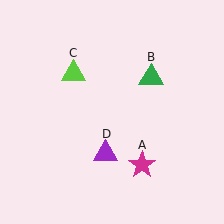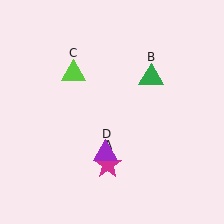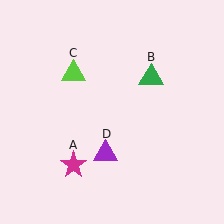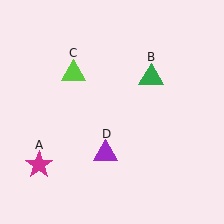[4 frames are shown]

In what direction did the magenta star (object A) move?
The magenta star (object A) moved left.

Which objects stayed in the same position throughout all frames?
Green triangle (object B) and lime triangle (object C) and purple triangle (object D) remained stationary.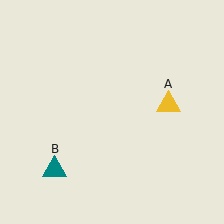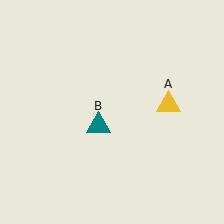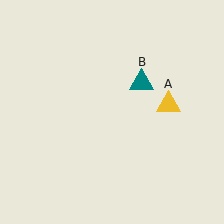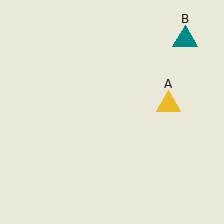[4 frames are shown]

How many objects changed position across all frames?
1 object changed position: teal triangle (object B).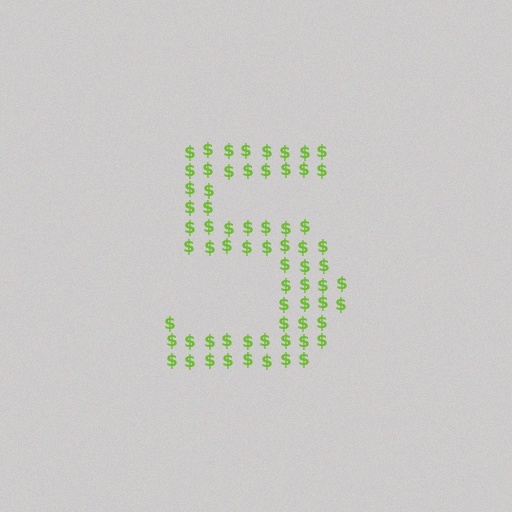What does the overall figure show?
The overall figure shows the digit 5.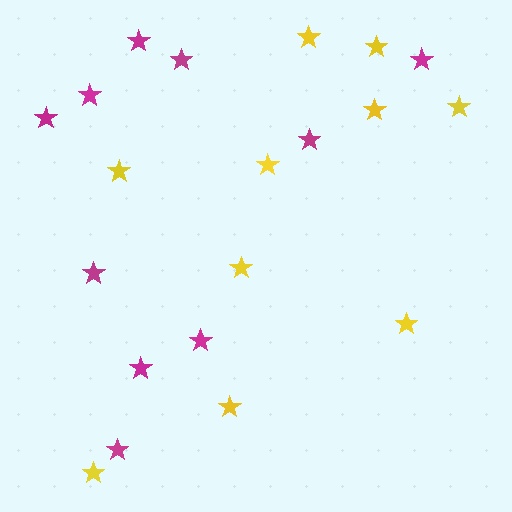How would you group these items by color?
There are 2 groups: one group of yellow stars (10) and one group of magenta stars (10).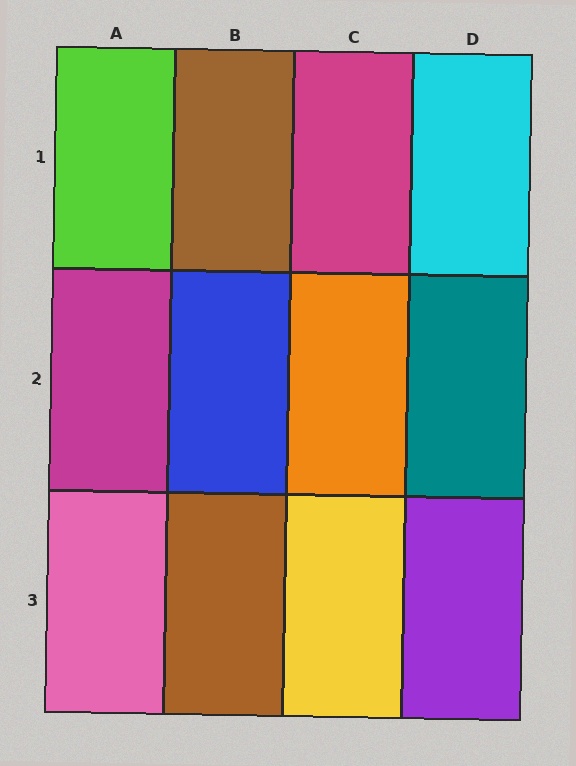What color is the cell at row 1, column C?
Magenta.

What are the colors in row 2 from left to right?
Magenta, blue, orange, teal.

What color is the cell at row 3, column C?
Yellow.